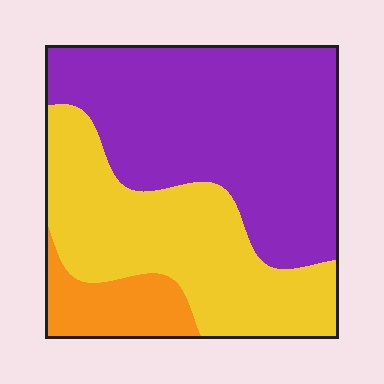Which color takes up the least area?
Orange, at roughly 10%.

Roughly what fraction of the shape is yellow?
Yellow takes up about three eighths (3/8) of the shape.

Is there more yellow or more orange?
Yellow.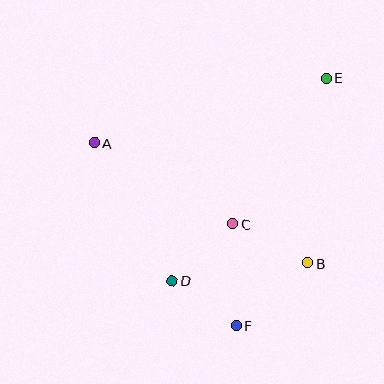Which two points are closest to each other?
Points D and F are closest to each other.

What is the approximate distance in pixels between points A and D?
The distance between A and D is approximately 158 pixels.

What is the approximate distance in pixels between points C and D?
The distance between C and D is approximately 83 pixels.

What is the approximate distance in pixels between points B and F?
The distance between B and F is approximately 95 pixels.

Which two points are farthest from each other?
Points E and F are farthest from each other.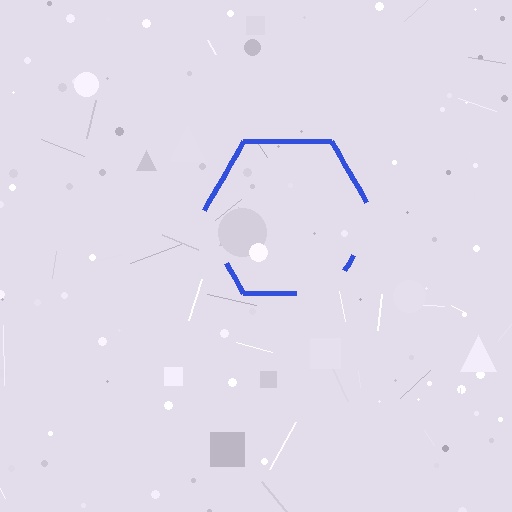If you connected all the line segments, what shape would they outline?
They would outline a hexagon.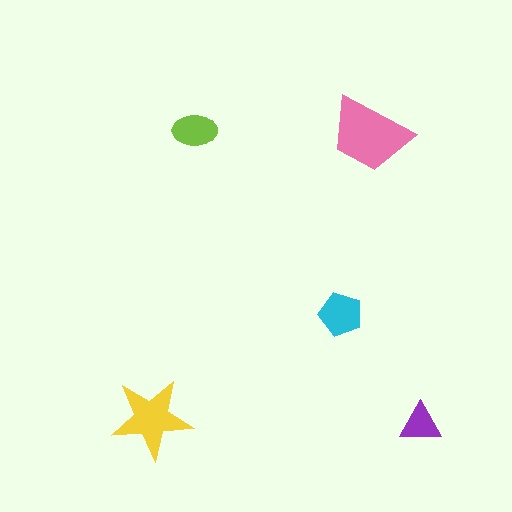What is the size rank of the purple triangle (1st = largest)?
5th.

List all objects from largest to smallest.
The pink trapezoid, the yellow star, the cyan pentagon, the lime ellipse, the purple triangle.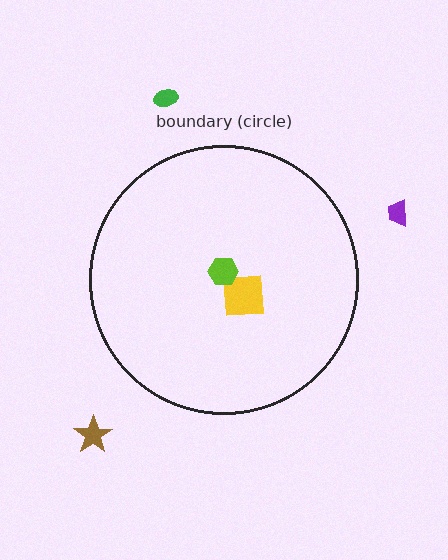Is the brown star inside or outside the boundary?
Outside.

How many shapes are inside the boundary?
2 inside, 3 outside.